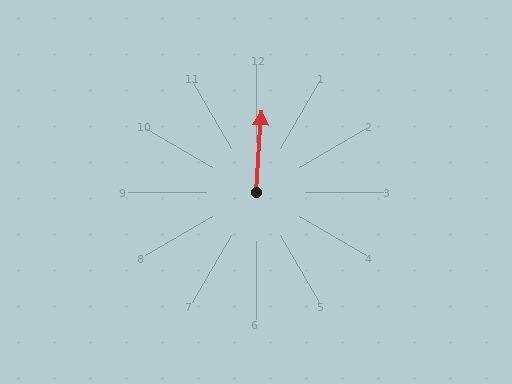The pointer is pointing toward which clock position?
Roughly 12 o'clock.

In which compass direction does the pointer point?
North.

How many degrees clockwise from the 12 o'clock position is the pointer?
Approximately 4 degrees.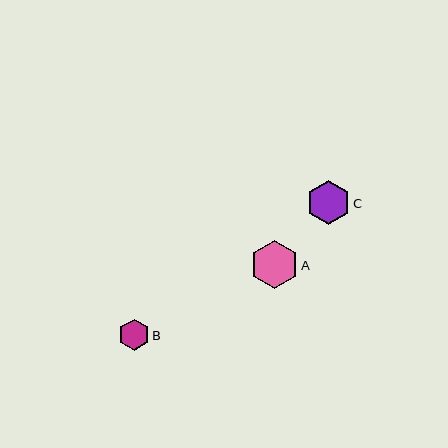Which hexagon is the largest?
Hexagon A is the largest with a size of approximately 48 pixels.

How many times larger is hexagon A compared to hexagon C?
Hexagon A is approximately 1.1 times the size of hexagon C.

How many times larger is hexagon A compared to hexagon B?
Hexagon A is approximately 1.6 times the size of hexagon B.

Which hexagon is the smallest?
Hexagon B is the smallest with a size of approximately 31 pixels.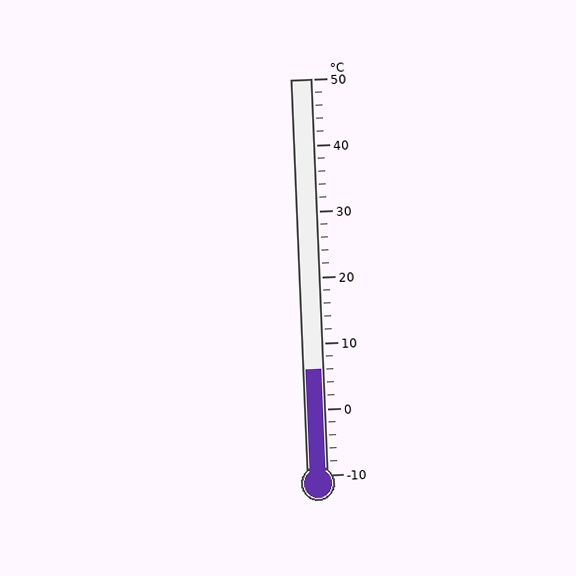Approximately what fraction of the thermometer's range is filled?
The thermometer is filled to approximately 25% of its range.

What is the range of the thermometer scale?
The thermometer scale ranges from -10°C to 50°C.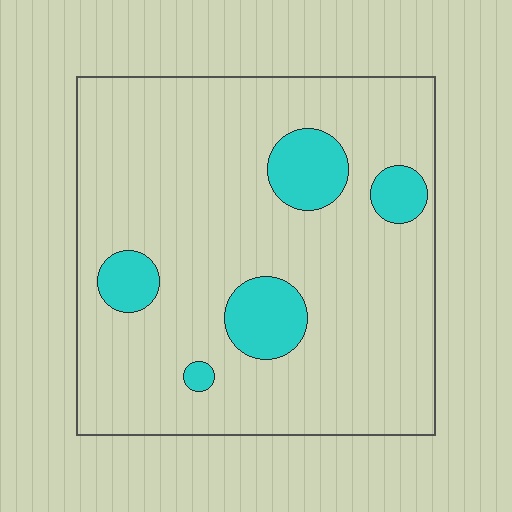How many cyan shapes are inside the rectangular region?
5.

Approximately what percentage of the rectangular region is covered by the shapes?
Approximately 15%.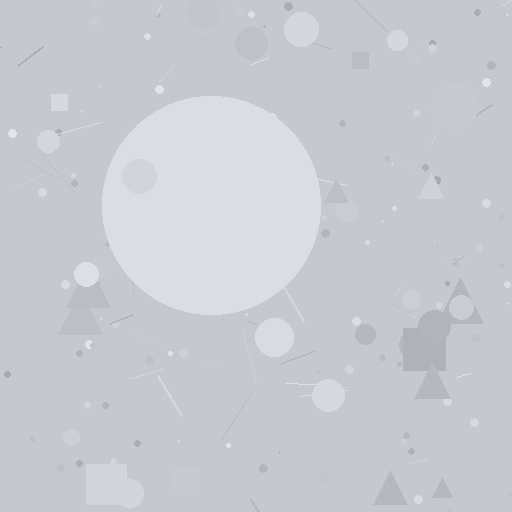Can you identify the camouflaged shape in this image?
The camouflaged shape is a circle.